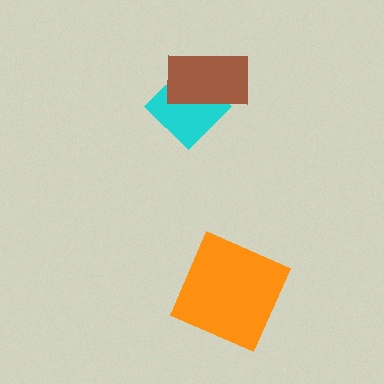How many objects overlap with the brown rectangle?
1 object overlaps with the brown rectangle.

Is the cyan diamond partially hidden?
Yes, it is partially covered by another shape.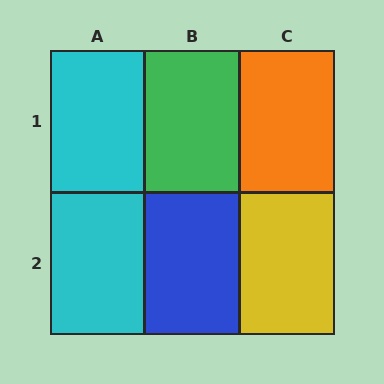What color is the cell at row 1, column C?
Orange.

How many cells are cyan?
2 cells are cyan.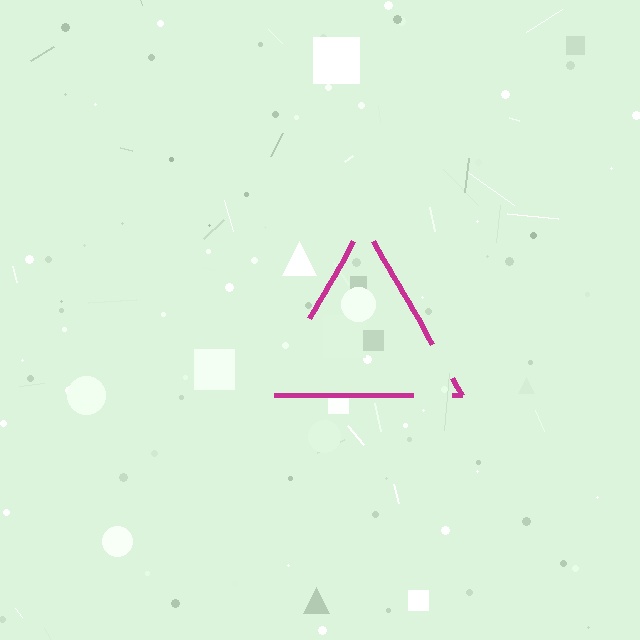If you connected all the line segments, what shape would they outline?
They would outline a triangle.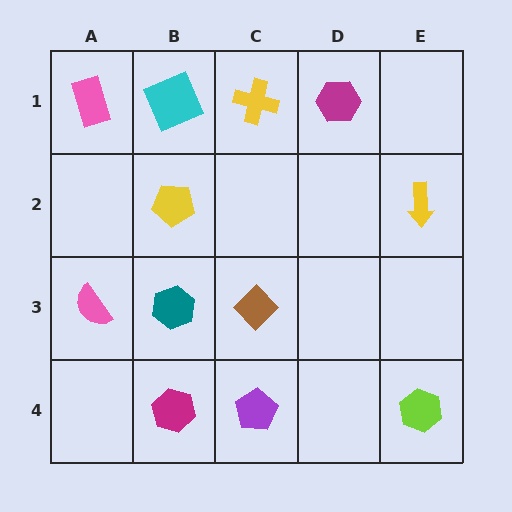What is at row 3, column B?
A teal hexagon.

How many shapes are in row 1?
4 shapes.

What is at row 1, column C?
A yellow cross.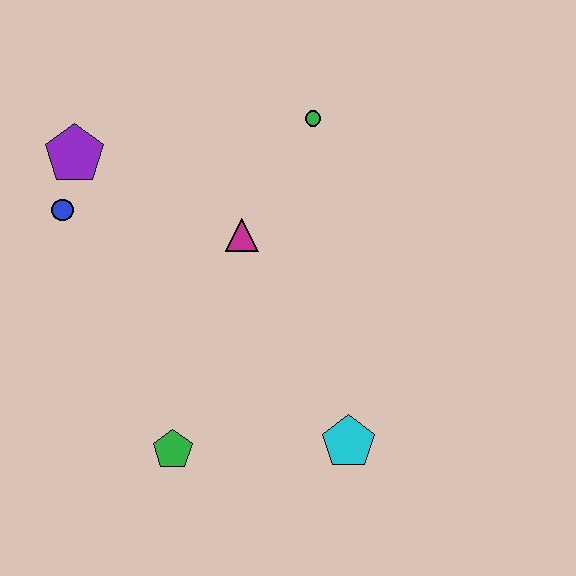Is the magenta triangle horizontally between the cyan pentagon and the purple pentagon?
Yes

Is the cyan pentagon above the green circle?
No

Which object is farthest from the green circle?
The green pentagon is farthest from the green circle.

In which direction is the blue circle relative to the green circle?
The blue circle is to the left of the green circle.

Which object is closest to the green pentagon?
The cyan pentagon is closest to the green pentagon.